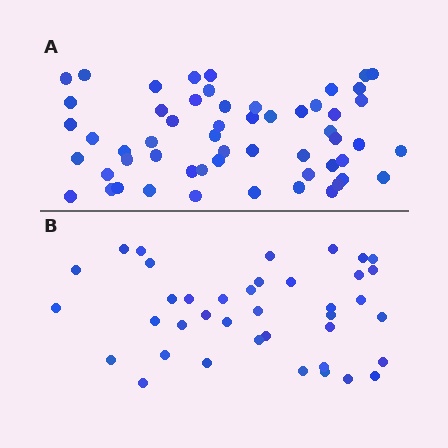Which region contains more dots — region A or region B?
Region A (the top region) has more dots.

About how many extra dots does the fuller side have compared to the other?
Region A has approximately 15 more dots than region B.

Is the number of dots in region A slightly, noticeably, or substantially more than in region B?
Region A has noticeably more, but not dramatically so. The ratio is roughly 1.4 to 1.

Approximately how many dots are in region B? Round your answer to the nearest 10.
About 40 dots. (The exact count is 39, which rounds to 40.)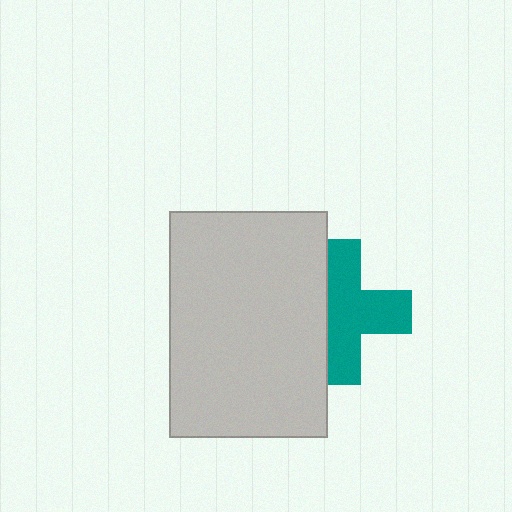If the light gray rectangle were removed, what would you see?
You would see the complete teal cross.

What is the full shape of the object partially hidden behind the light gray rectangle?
The partially hidden object is a teal cross.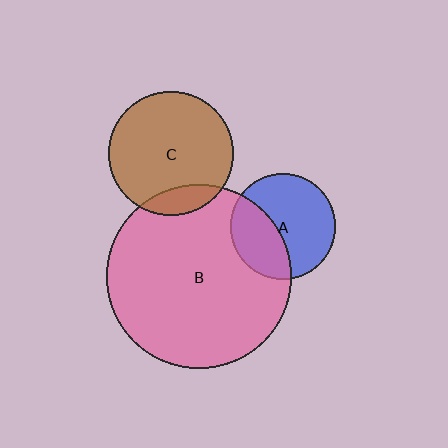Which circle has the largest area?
Circle B (pink).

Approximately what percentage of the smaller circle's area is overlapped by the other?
Approximately 15%.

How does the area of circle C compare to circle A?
Approximately 1.4 times.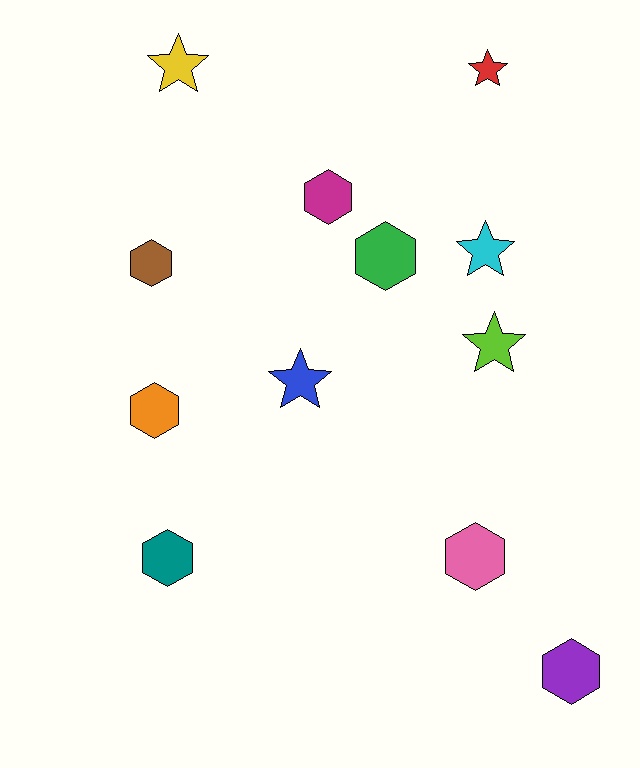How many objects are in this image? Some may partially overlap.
There are 12 objects.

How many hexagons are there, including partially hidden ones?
There are 7 hexagons.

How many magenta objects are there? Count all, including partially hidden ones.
There is 1 magenta object.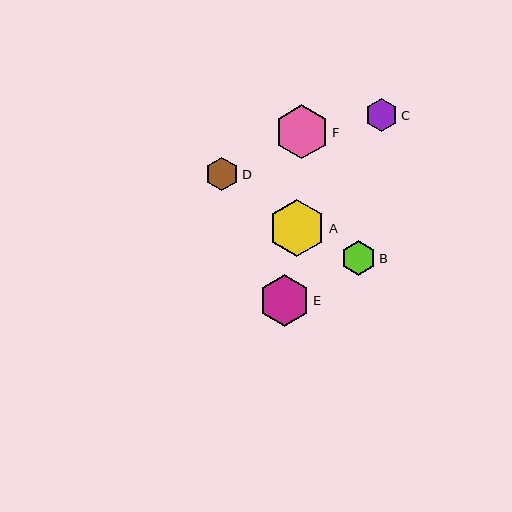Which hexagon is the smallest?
Hexagon C is the smallest with a size of approximately 33 pixels.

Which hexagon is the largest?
Hexagon A is the largest with a size of approximately 57 pixels.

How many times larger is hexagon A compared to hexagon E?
Hexagon A is approximately 1.1 times the size of hexagon E.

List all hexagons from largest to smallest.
From largest to smallest: A, F, E, B, D, C.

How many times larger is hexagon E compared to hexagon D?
Hexagon E is approximately 1.5 times the size of hexagon D.